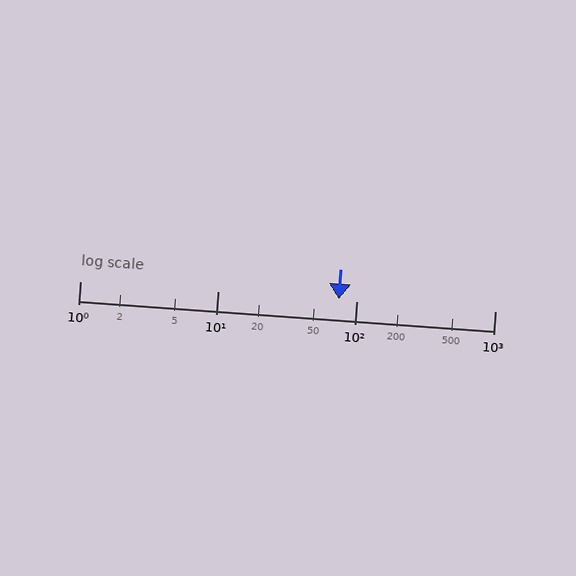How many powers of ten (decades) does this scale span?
The scale spans 3 decades, from 1 to 1000.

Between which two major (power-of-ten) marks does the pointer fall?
The pointer is between 10 and 100.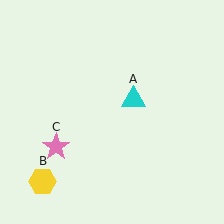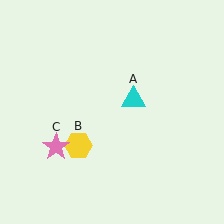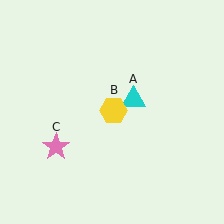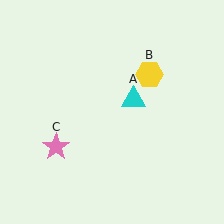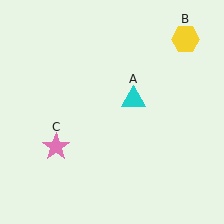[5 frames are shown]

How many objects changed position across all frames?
1 object changed position: yellow hexagon (object B).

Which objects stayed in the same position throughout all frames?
Cyan triangle (object A) and pink star (object C) remained stationary.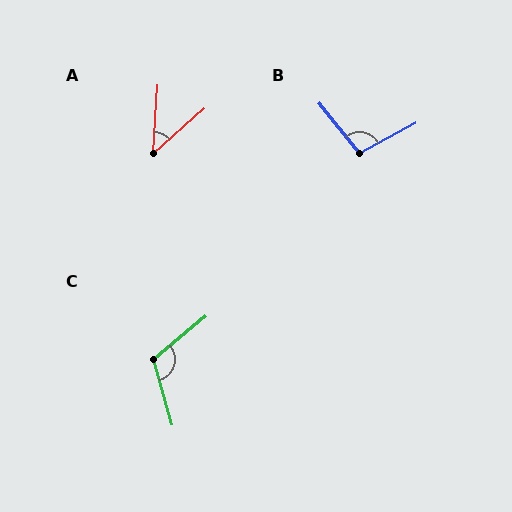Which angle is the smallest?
A, at approximately 45 degrees.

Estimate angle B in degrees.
Approximately 100 degrees.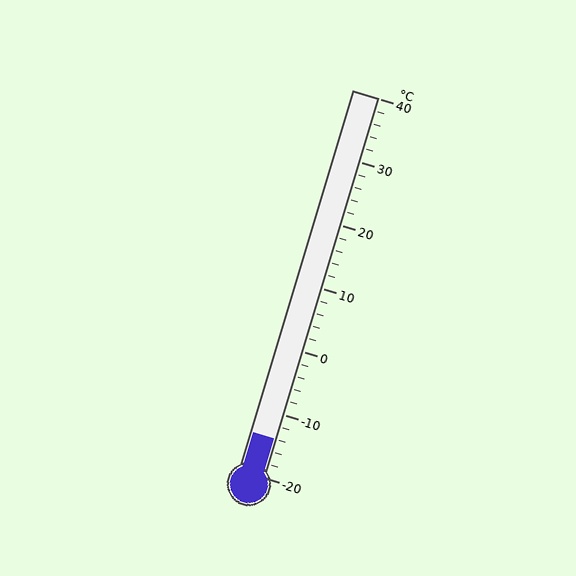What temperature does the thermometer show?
The thermometer shows approximately -14°C.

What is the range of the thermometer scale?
The thermometer scale ranges from -20°C to 40°C.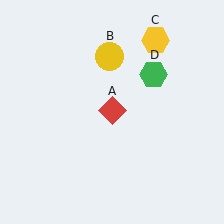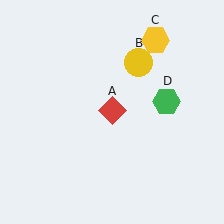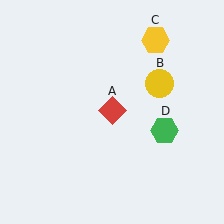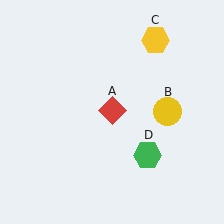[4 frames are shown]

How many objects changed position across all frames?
2 objects changed position: yellow circle (object B), green hexagon (object D).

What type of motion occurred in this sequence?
The yellow circle (object B), green hexagon (object D) rotated clockwise around the center of the scene.